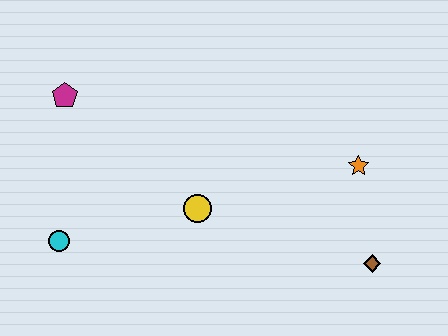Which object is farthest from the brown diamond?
The magenta pentagon is farthest from the brown diamond.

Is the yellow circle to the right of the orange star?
No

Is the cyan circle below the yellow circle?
Yes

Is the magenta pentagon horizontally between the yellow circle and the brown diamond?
No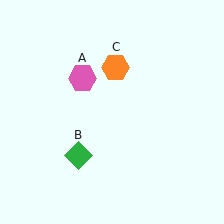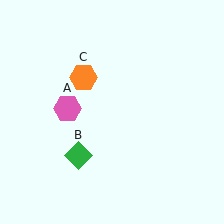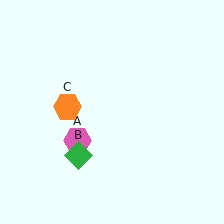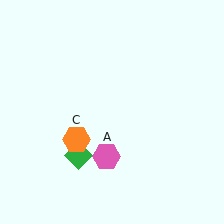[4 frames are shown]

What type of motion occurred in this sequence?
The pink hexagon (object A), orange hexagon (object C) rotated counterclockwise around the center of the scene.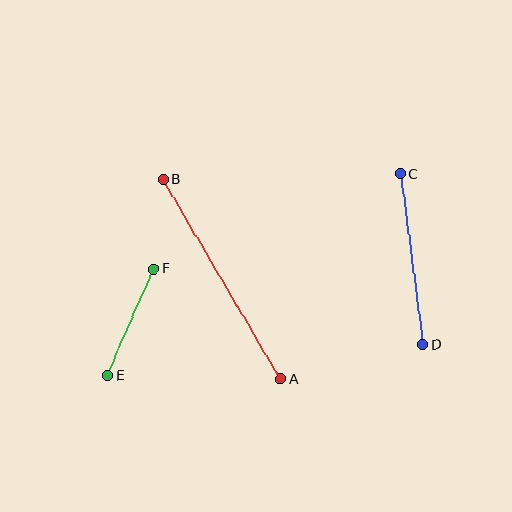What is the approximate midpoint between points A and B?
The midpoint is at approximately (222, 279) pixels.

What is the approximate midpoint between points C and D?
The midpoint is at approximately (412, 259) pixels.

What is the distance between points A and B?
The distance is approximately 232 pixels.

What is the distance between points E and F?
The distance is approximately 116 pixels.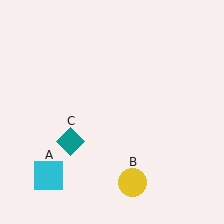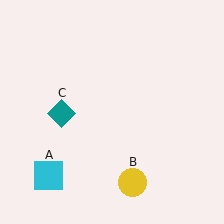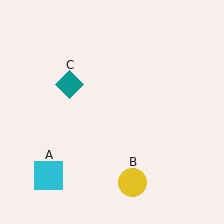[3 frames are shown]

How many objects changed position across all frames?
1 object changed position: teal diamond (object C).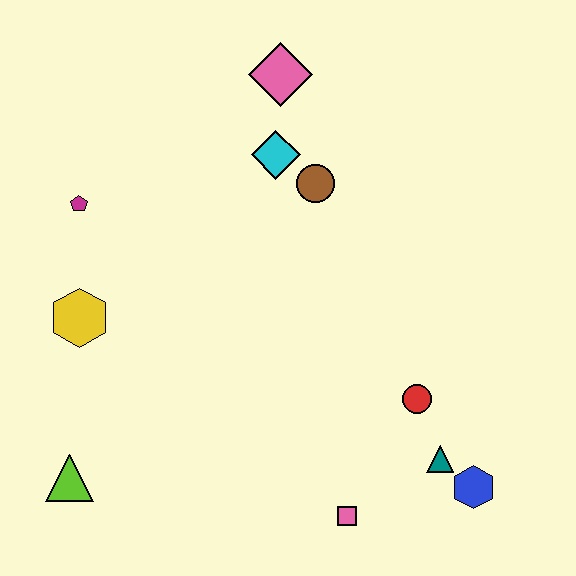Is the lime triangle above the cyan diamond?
No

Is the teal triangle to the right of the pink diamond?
Yes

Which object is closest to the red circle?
The teal triangle is closest to the red circle.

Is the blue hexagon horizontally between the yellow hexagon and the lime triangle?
No